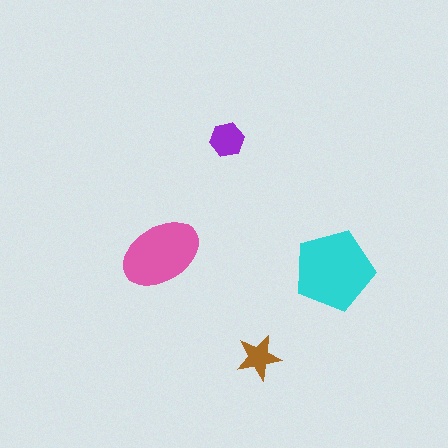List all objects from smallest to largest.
The brown star, the purple hexagon, the pink ellipse, the cyan pentagon.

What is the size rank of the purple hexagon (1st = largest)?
3rd.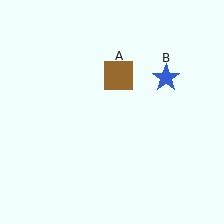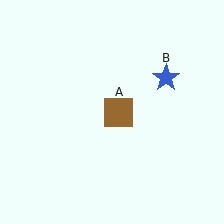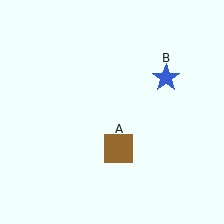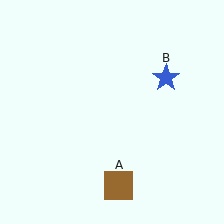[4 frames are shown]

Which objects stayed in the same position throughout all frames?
Blue star (object B) remained stationary.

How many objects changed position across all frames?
1 object changed position: brown square (object A).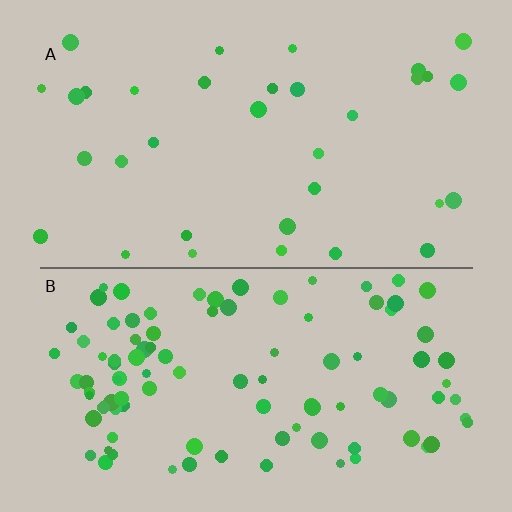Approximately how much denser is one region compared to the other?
Approximately 3.0× — region B over region A.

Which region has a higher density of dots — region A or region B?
B (the bottom).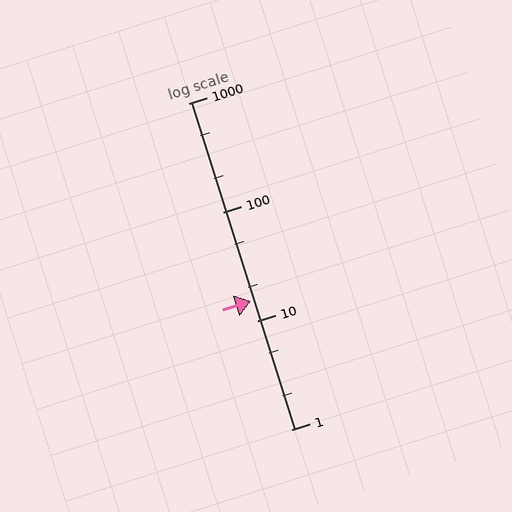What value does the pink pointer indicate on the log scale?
The pointer indicates approximately 15.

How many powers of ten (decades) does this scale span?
The scale spans 3 decades, from 1 to 1000.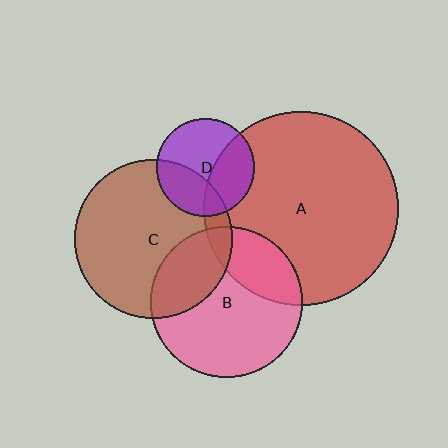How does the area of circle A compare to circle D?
Approximately 3.9 times.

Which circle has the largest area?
Circle A (red).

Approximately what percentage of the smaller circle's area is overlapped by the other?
Approximately 25%.